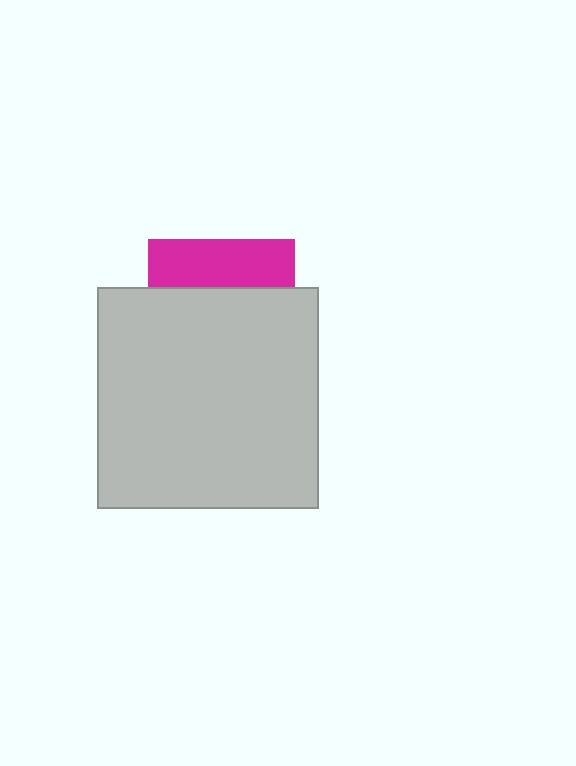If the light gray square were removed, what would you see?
You would see the complete magenta square.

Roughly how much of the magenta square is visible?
A small part of it is visible (roughly 33%).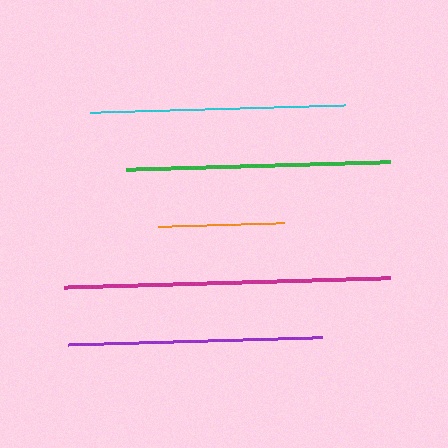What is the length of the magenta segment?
The magenta segment is approximately 325 pixels long.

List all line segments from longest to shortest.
From longest to shortest: magenta, green, purple, cyan, orange.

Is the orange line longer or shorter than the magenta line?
The magenta line is longer than the orange line.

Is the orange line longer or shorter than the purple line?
The purple line is longer than the orange line.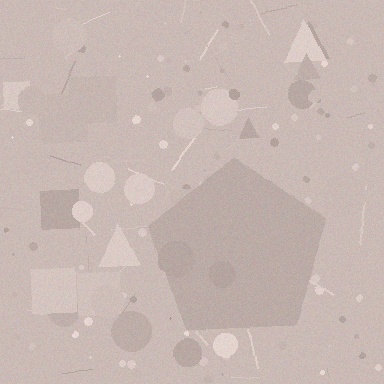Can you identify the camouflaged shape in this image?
The camouflaged shape is a pentagon.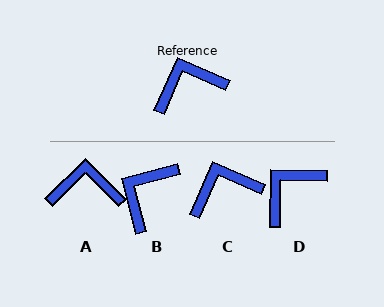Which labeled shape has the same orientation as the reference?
C.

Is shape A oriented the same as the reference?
No, it is off by about 22 degrees.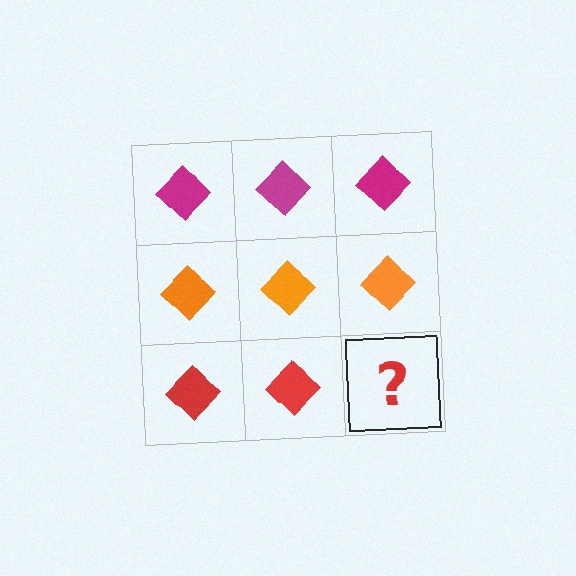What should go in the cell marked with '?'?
The missing cell should contain a red diamond.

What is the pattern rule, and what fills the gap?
The rule is that each row has a consistent color. The gap should be filled with a red diamond.